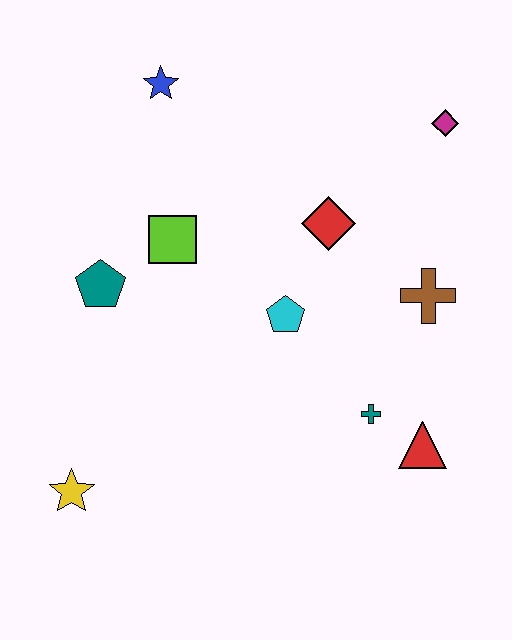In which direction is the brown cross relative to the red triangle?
The brown cross is above the red triangle.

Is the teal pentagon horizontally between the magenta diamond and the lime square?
No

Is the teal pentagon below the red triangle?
No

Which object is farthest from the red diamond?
The yellow star is farthest from the red diamond.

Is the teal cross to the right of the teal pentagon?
Yes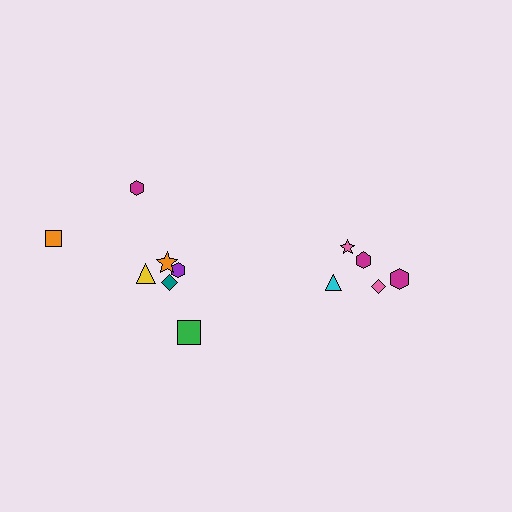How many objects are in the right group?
There are 5 objects.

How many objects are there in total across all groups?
There are 12 objects.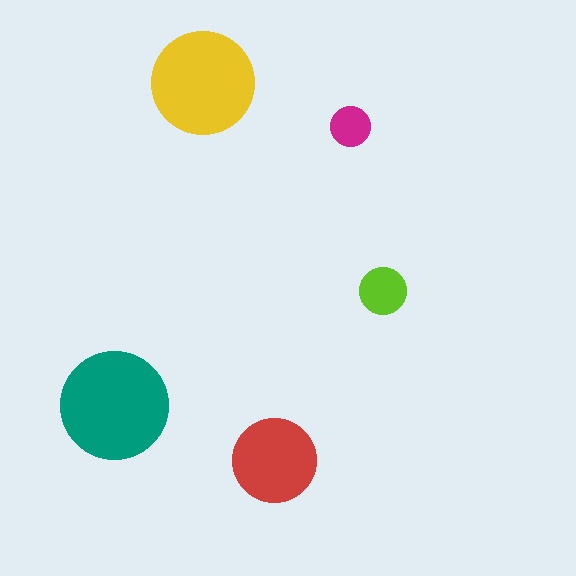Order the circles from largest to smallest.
the teal one, the yellow one, the red one, the lime one, the magenta one.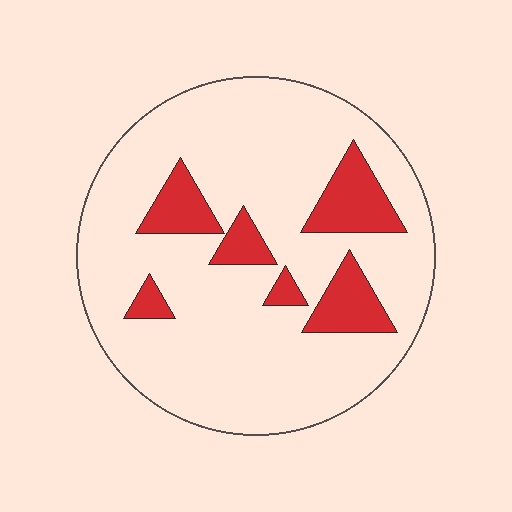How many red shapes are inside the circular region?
6.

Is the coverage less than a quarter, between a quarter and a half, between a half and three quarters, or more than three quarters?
Less than a quarter.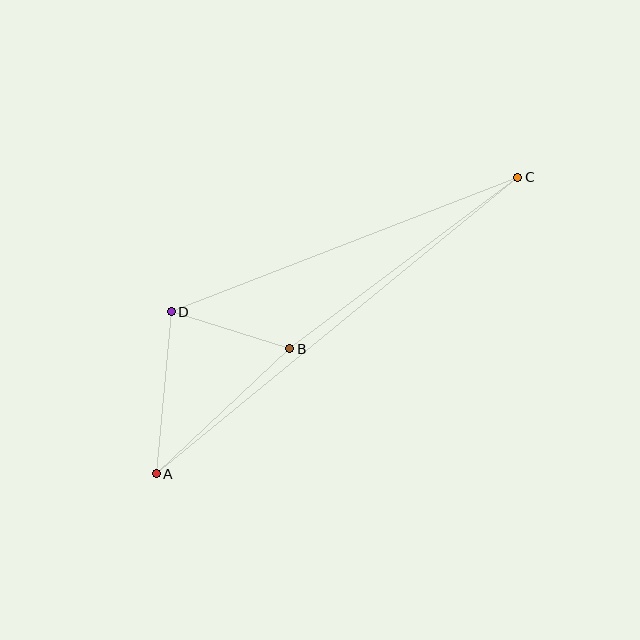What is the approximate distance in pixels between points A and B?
The distance between A and B is approximately 183 pixels.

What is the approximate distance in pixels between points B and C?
The distance between B and C is approximately 286 pixels.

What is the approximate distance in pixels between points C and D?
The distance between C and D is approximately 372 pixels.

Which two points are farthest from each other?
Points A and C are farthest from each other.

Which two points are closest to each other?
Points B and D are closest to each other.